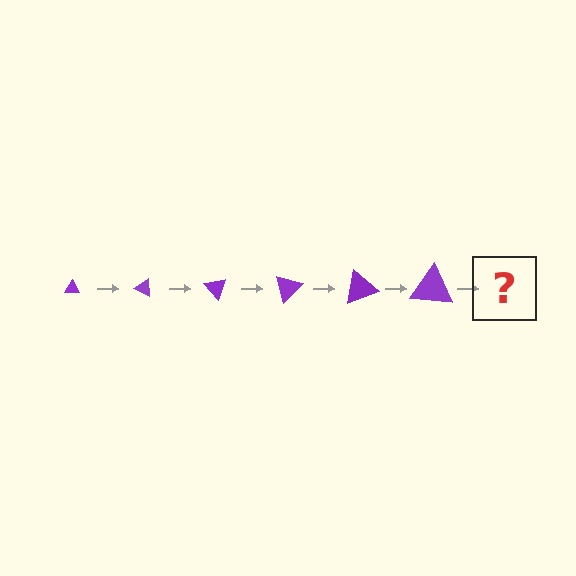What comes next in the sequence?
The next element should be a triangle, larger than the previous one and rotated 150 degrees from the start.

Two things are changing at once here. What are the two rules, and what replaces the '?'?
The two rules are that the triangle grows larger each step and it rotates 25 degrees each step. The '?' should be a triangle, larger than the previous one and rotated 150 degrees from the start.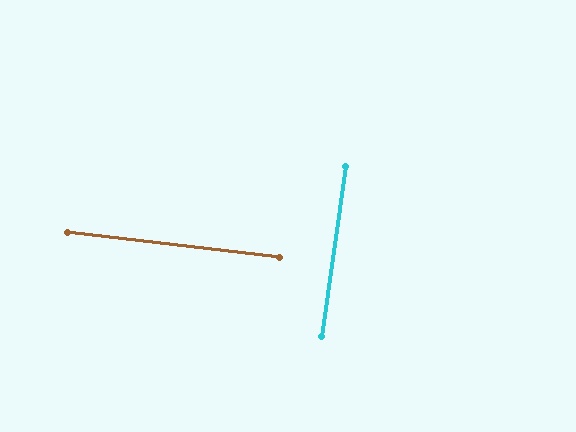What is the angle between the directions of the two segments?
Approximately 89 degrees.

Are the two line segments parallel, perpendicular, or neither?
Perpendicular — they meet at approximately 89°.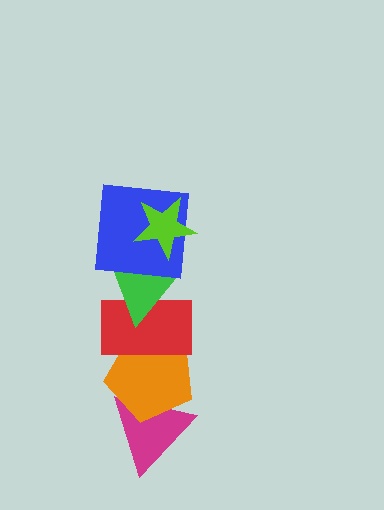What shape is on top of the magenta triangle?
The orange pentagon is on top of the magenta triangle.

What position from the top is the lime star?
The lime star is 1st from the top.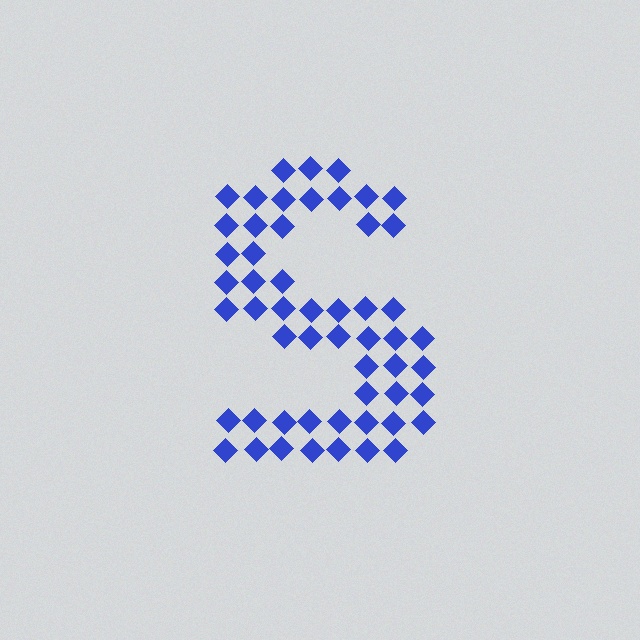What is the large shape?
The large shape is the letter S.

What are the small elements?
The small elements are diamonds.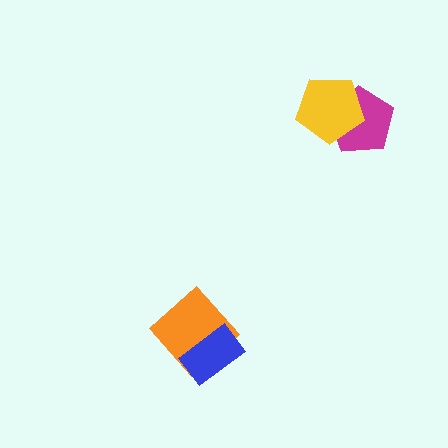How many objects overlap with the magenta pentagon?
1 object overlaps with the magenta pentagon.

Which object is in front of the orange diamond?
The blue rectangle is in front of the orange diamond.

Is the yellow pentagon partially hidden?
No, no other shape covers it.